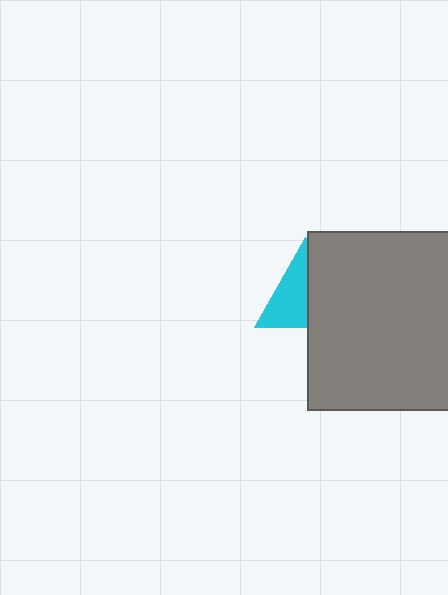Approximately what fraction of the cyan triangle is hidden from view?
Roughly 47% of the cyan triangle is hidden behind the gray square.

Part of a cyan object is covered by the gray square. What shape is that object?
It is a triangle.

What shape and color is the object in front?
The object in front is a gray square.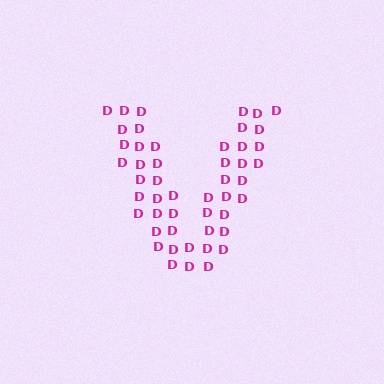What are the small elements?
The small elements are letter D's.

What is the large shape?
The large shape is the letter V.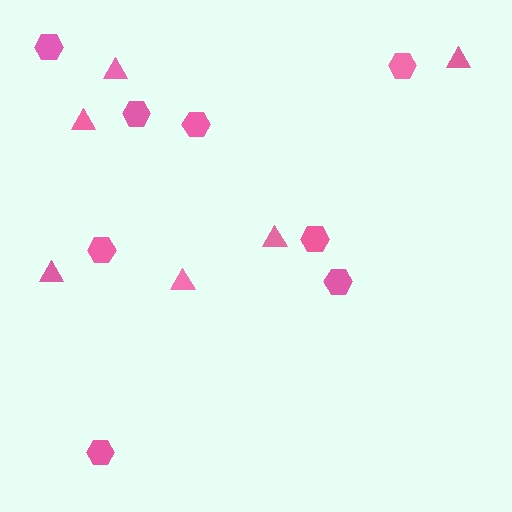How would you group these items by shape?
There are 2 groups: one group of hexagons (8) and one group of triangles (6).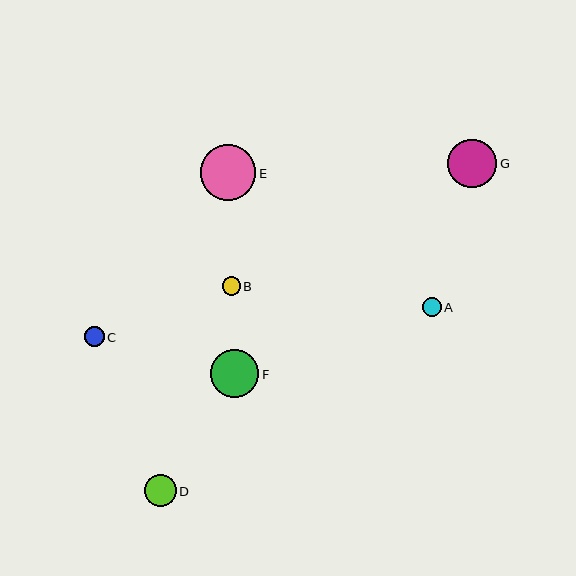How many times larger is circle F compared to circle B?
Circle F is approximately 2.6 times the size of circle B.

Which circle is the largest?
Circle E is the largest with a size of approximately 55 pixels.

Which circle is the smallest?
Circle A is the smallest with a size of approximately 18 pixels.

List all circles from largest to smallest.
From largest to smallest: E, G, F, D, C, B, A.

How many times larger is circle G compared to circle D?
Circle G is approximately 1.5 times the size of circle D.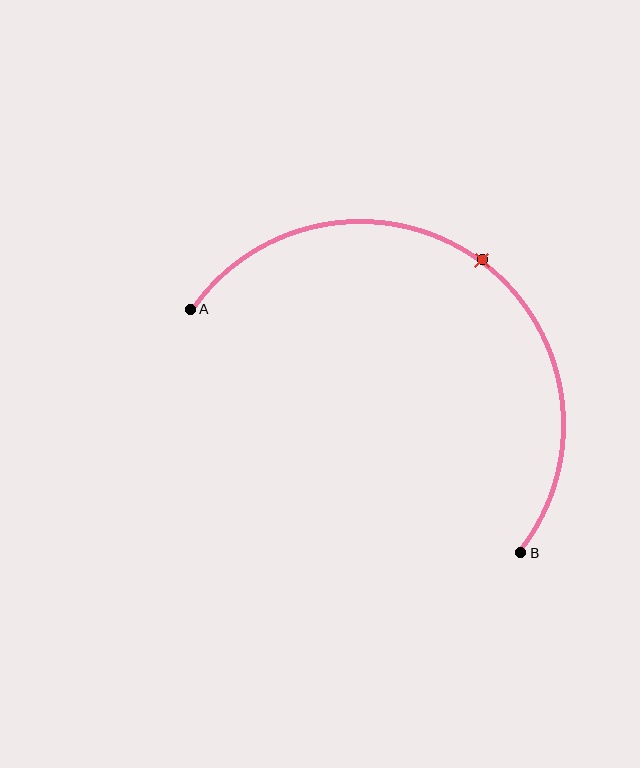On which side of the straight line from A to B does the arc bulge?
The arc bulges above and to the right of the straight line connecting A and B.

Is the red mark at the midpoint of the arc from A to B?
Yes. The red mark lies on the arc at equal arc-length from both A and B — it is the arc midpoint.